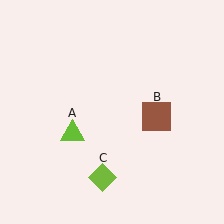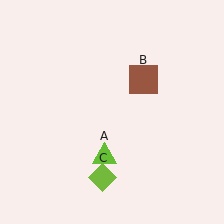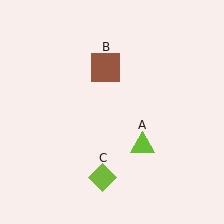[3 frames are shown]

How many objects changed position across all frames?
2 objects changed position: lime triangle (object A), brown square (object B).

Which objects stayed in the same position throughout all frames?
Lime diamond (object C) remained stationary.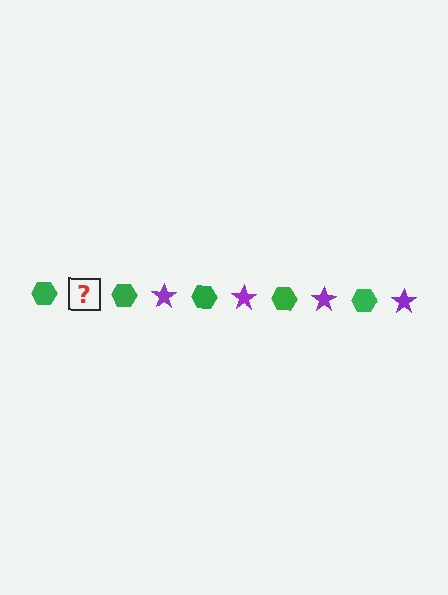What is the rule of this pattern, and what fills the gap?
The rule is that the pattern alternates between green hexagon and purple star. The gap should be filled with a purple star.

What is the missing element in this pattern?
The missing element is a purple star.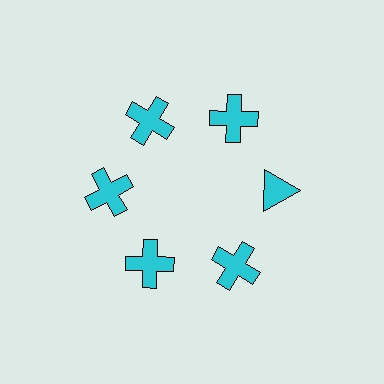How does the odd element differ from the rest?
It has a different shape: triangle instead of cross.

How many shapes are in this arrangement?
There are 6 shapes arranged in a ring pattern.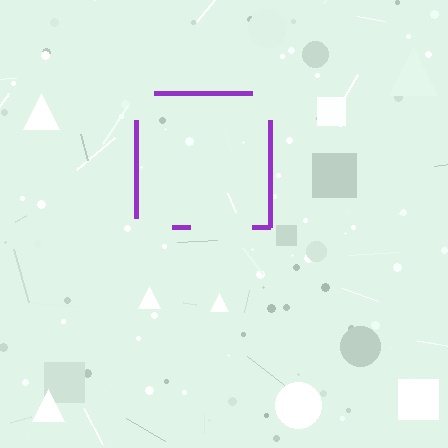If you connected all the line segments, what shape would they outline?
They would outline a square.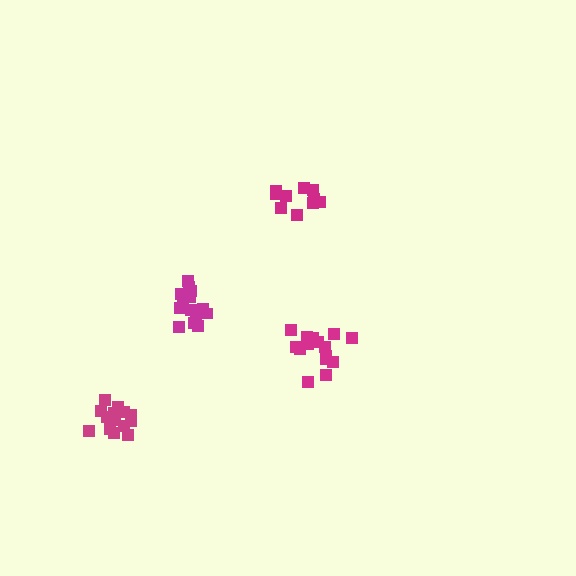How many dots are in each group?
Group 1: 10 dots, Group 2: 14 dots, Group 3: 15 dots, Group 4: 15 dots (54 total).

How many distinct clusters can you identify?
There are 4 distinct clusters.